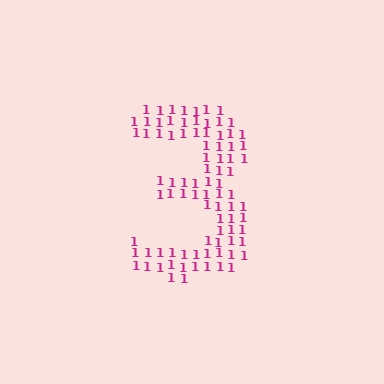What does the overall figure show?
The overall figure shows the digit 3.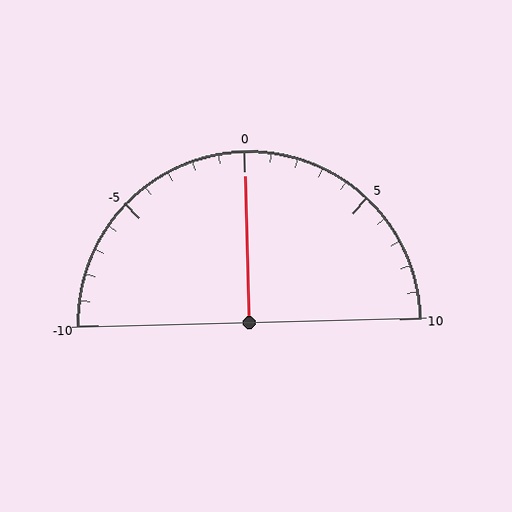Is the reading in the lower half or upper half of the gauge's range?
The reading is in the upper half of the range (-10 to 10).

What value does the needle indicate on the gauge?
The needle indicates approximately 0.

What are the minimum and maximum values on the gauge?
The gauge ranges from -10 to 10.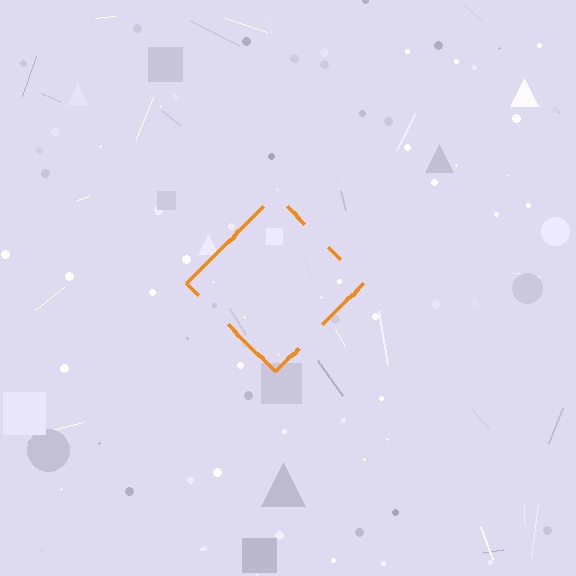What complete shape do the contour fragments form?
The contour fragments form a diamond.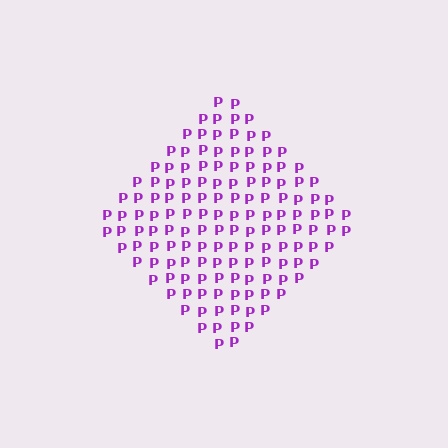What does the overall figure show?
The overall figure shows a diamond.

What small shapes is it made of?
It is made of small letter P's.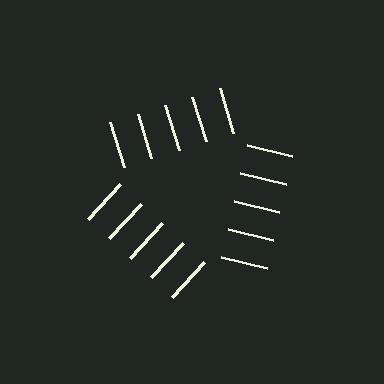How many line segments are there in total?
15 — 5 along each of the 3 edges.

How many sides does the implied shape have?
3 sides — the line-ends trace a triangle.